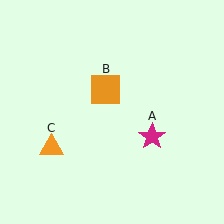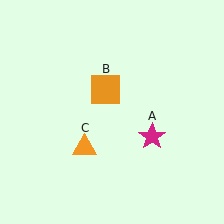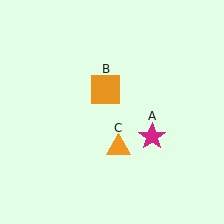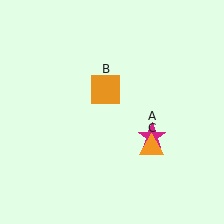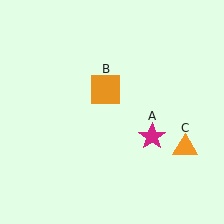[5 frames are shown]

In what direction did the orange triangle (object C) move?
The orange triangle (object C) moved right.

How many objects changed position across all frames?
1 object changed position: orange triangle (object C).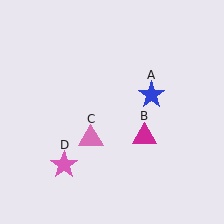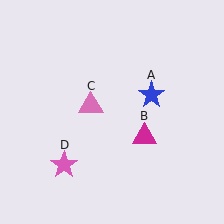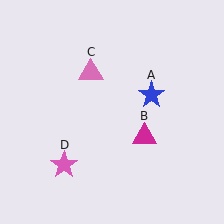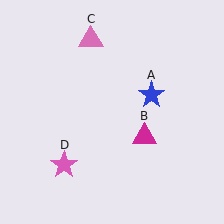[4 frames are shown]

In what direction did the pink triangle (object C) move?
The pink triangle (object C) moved up.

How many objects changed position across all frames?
1 object changed position: pink triangle (object C).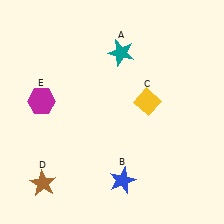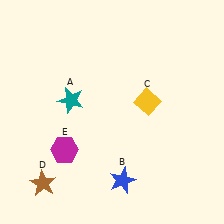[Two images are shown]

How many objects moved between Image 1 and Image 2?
2 objects moved between the two images.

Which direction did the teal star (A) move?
The teal star (A) moved left.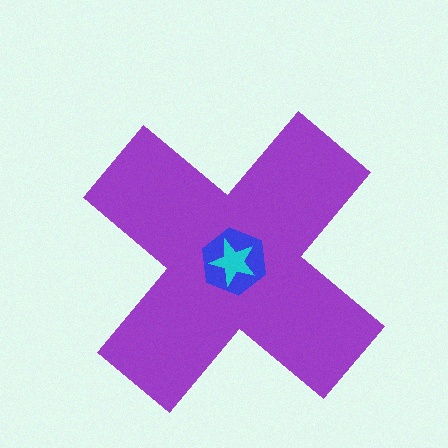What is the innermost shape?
The cyan star.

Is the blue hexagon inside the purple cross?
Yes.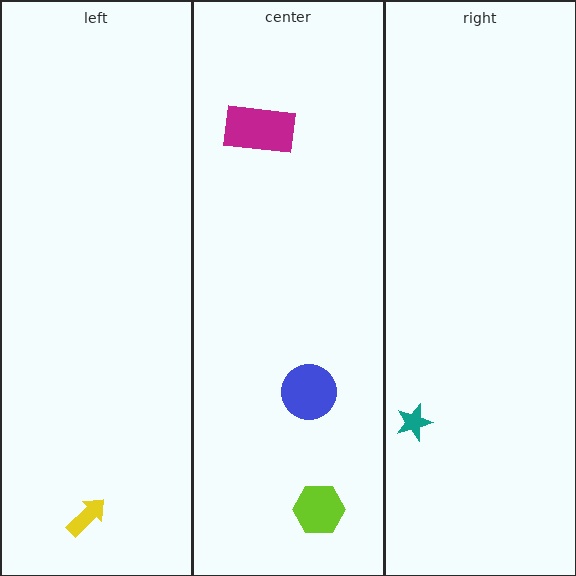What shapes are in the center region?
The lime hexagon, the blue circle, the magenta rectangle.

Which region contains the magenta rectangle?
The center region.